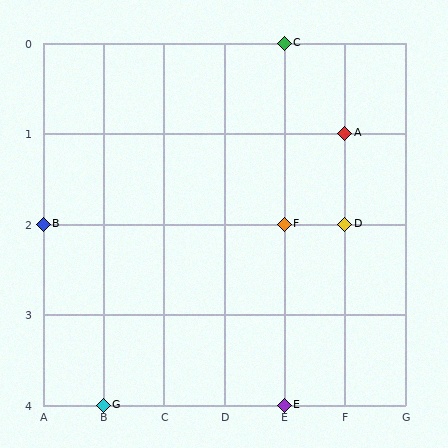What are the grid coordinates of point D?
Point D is at grid coordinates (F, 2).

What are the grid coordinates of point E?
Point E is at grid coordinates (E, 4).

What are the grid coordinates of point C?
Point C is at grid coordinates (E, 0).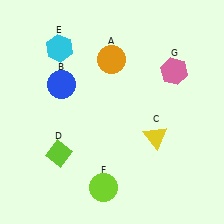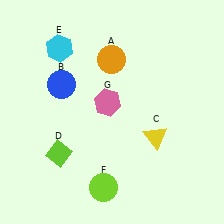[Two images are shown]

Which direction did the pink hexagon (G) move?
The pink hexagon (G) moved left.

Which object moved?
The pink hexagon (G) moved left.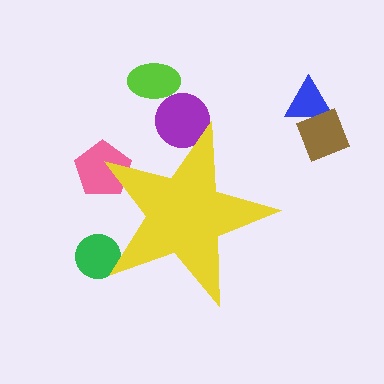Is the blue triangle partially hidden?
No, the blue triangle is fully visible.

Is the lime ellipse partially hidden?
No, the lime ellipse is fully visible.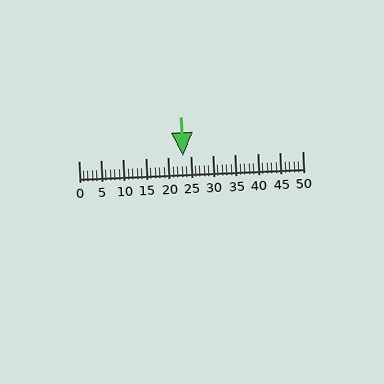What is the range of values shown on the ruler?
The ruler shows values from 0 to 50.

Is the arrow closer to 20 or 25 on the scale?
The arrow is closer to 25.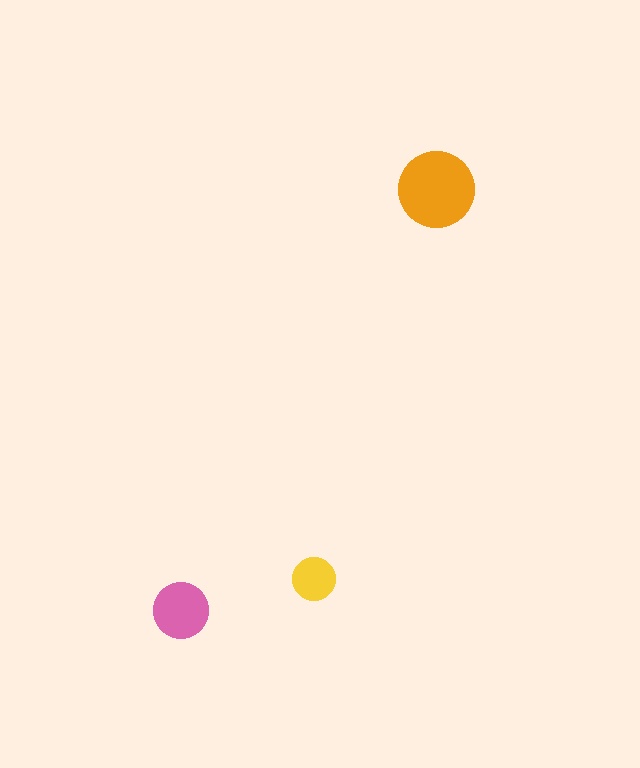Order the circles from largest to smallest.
the orange one, the pink one, the yellow one.